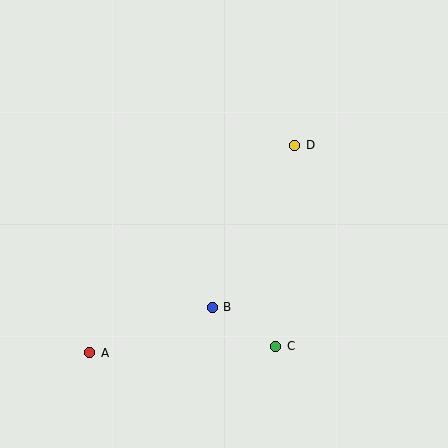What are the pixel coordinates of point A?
Point A is at (89, 353).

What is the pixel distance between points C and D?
The distance between C and D is 202 pixels.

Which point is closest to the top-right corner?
Point D is closest to the top-right corner.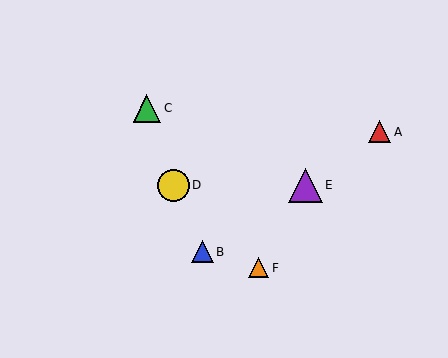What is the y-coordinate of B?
Object B is at y≈252.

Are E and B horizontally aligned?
No, E is at y≈185 and B is at y≈252.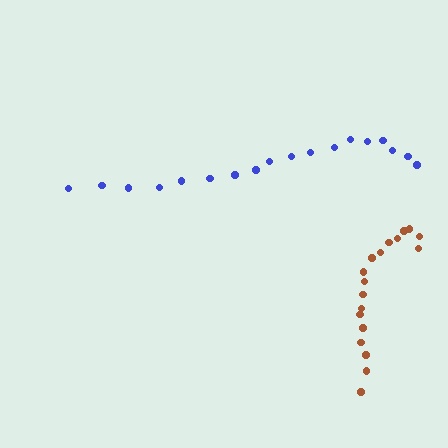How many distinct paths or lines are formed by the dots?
There are 2 distinct paths.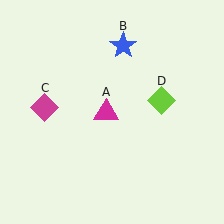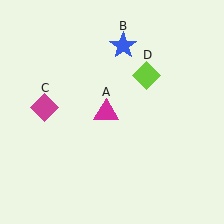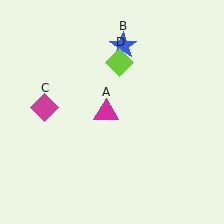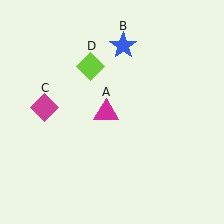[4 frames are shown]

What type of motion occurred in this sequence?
The lime diamond (object D) rotated counterclockwise around the center of the scene.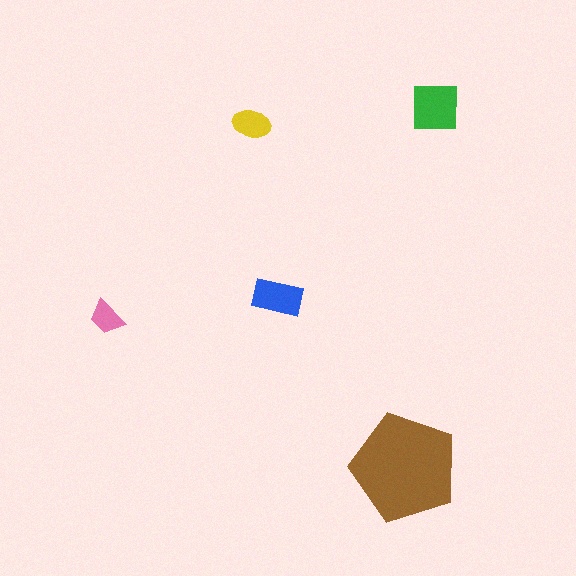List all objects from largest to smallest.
The brown pentagon, the green square, the blue rectangle, the yellow ellipse, the pink trapezoid.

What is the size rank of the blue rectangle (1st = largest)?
3rd.